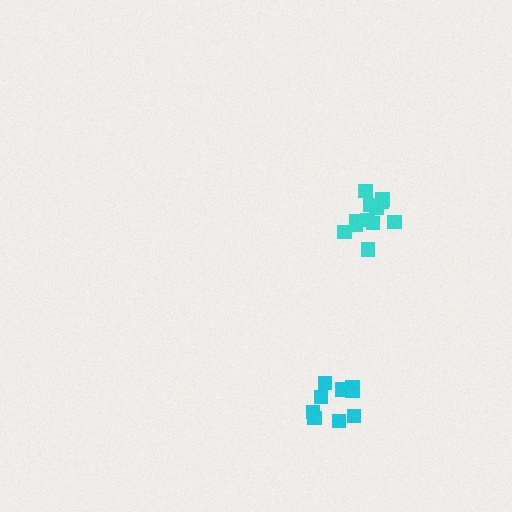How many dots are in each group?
Group 1: 12 dots, Group 2: 10 dots (22 total).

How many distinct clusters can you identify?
There are 2 distinct clusters.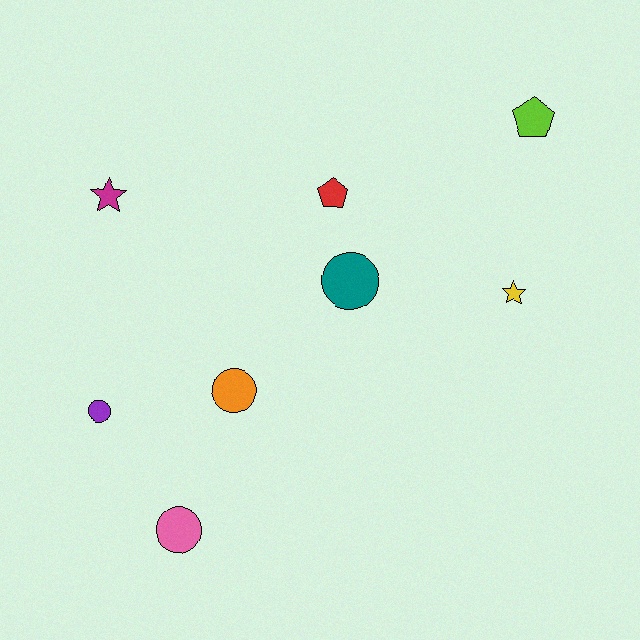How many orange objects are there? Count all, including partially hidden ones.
There is 1 orange object.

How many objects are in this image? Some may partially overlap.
There are 8 objects.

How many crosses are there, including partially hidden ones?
There are no crosses.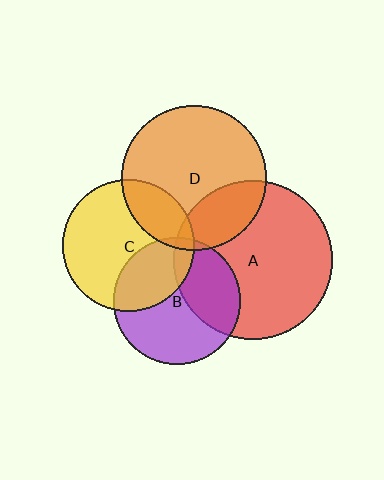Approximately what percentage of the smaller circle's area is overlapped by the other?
Approximately 20%.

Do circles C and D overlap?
Yes.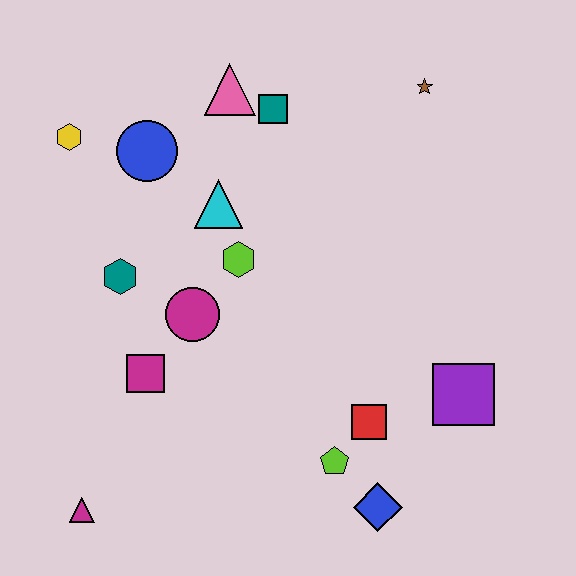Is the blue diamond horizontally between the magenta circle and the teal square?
No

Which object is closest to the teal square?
The pink triangle is closest to the teal square.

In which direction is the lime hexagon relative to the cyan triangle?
The lime hexagon is below the cyan triangle.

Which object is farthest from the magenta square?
The brown star is farthest from the magenta square.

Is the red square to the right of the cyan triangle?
Yes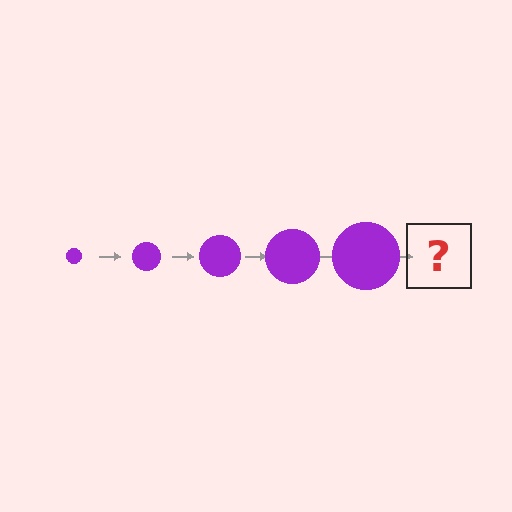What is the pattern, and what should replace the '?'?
The pattern is that the circle gets progressively larger each step. The '?' should be a purple circle, larger than the previous one.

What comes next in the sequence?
The next element should be a purple circle, larger than the previous one.